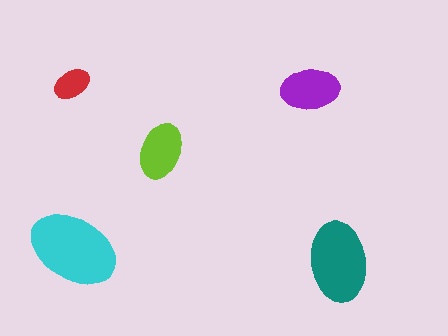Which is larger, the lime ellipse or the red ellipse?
The lime one.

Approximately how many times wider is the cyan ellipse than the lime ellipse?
About 1.5 times wider.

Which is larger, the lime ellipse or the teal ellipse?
The teal one.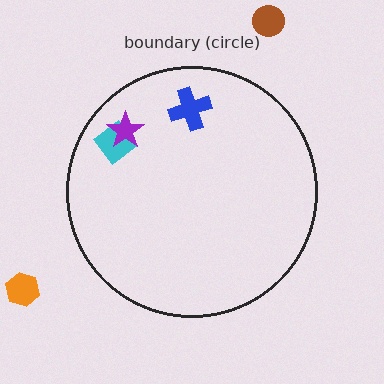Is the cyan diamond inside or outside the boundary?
Inside.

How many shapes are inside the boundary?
3 inside, 2 outside.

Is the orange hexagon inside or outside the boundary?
Outside.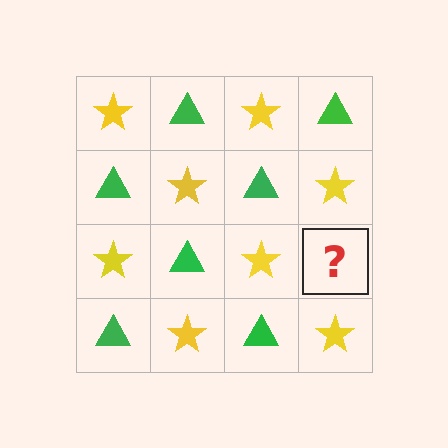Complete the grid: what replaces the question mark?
The question mark should be replaced with a green triangle.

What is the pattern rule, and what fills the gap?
The rule is that it alternates yellow star and green triangle in a checkerboard pattern. The gap should be filled with a green triangle.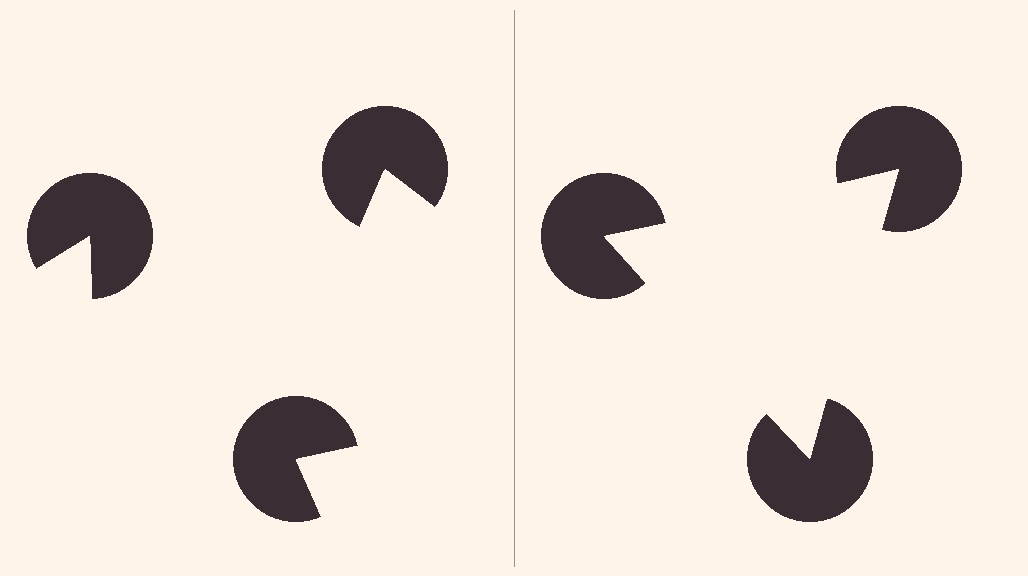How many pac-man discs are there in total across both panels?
6 — 3 on each side.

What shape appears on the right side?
An illusory triangle.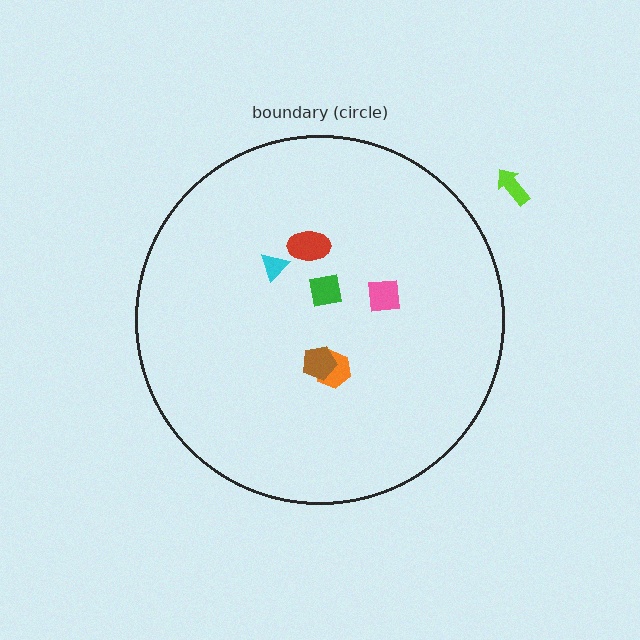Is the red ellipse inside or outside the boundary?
Inside.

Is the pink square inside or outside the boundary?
Inside.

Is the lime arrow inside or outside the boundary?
Outside.